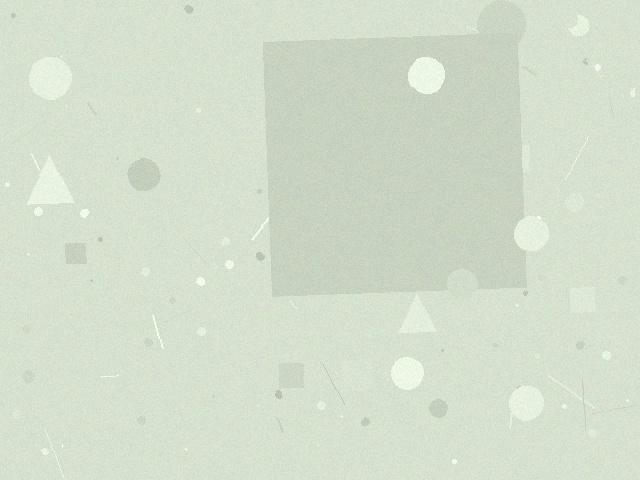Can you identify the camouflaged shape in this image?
The camouflaged shape is a square.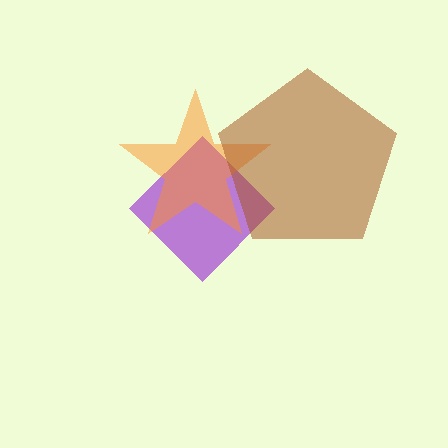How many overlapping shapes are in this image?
There are 3 overlapping shapes in the image.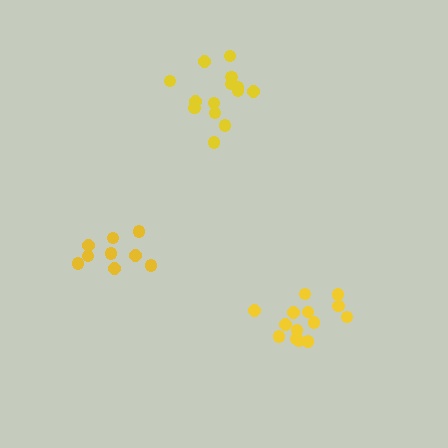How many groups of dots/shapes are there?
There are 3 groups.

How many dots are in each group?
Group 1: 9 dots, Group 2: 14 dots, Group 3: 14 dots (37 total).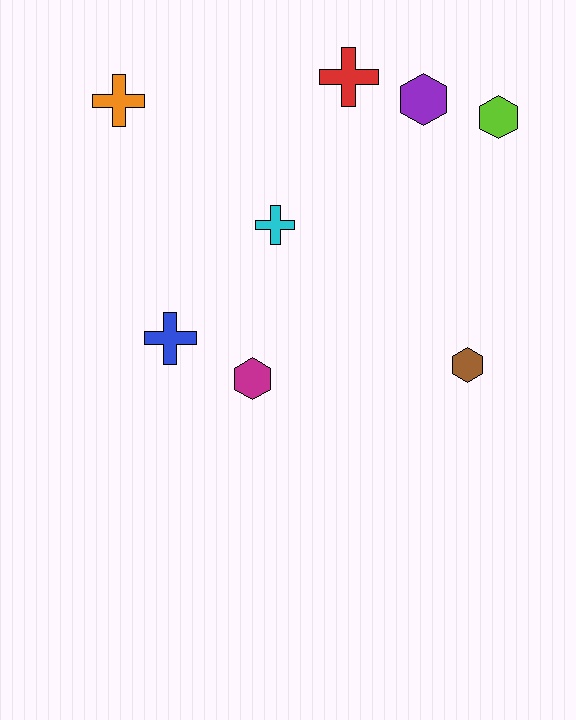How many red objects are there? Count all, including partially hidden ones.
There is 1 red object.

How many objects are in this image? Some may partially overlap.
There are 8 objects.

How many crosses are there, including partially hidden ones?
There are 4 crosses.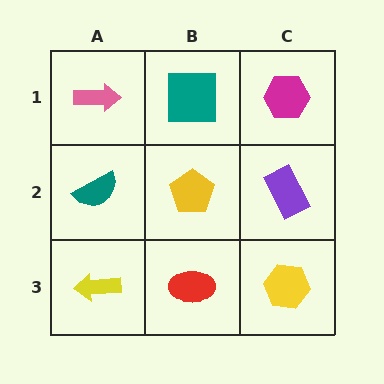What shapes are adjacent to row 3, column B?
A yellow pentagon (row 2, column B), a yellow arrow (row 3, column A), a yellow hexagon (row 3, column C).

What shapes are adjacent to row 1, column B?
A yellow pentagon (row 2, column B), a pink arrow (row 1, column A), a magenta hexagon (row 1, column C).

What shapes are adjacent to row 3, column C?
A purple rectangle (row 2, column C), a red ellipse (row 3, column B).